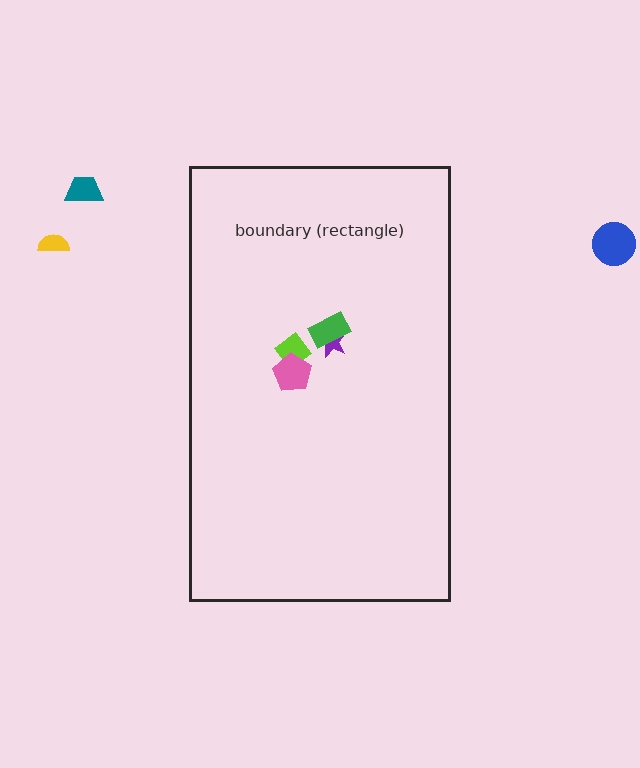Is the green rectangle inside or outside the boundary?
Inside.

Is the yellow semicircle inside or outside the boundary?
Outside.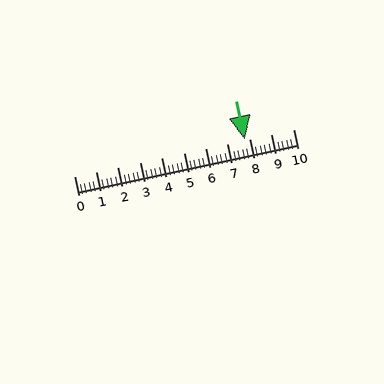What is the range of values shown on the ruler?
The ruler shows values from 0 to 10.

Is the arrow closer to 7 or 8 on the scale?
The arrow is closer to 8.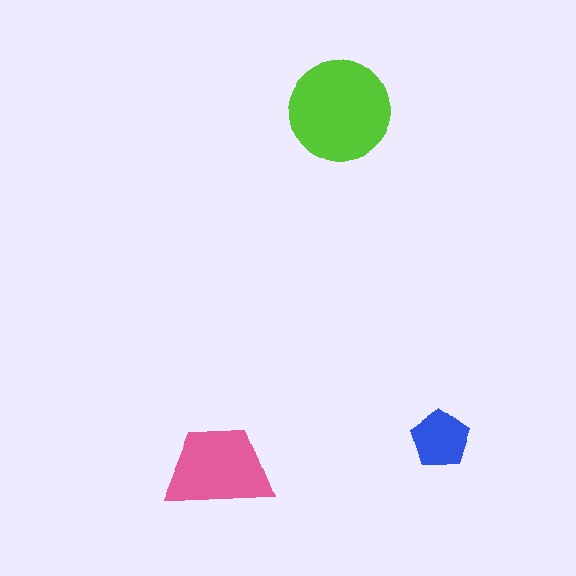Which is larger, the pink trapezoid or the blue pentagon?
The pink trapezoid.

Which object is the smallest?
The blue pentagon.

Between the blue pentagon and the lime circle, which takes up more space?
The lime circle.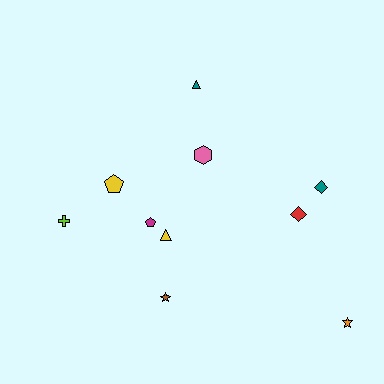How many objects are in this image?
There are 10 objects.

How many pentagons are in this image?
There are 2 pentagons.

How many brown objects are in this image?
There is 1 brown object.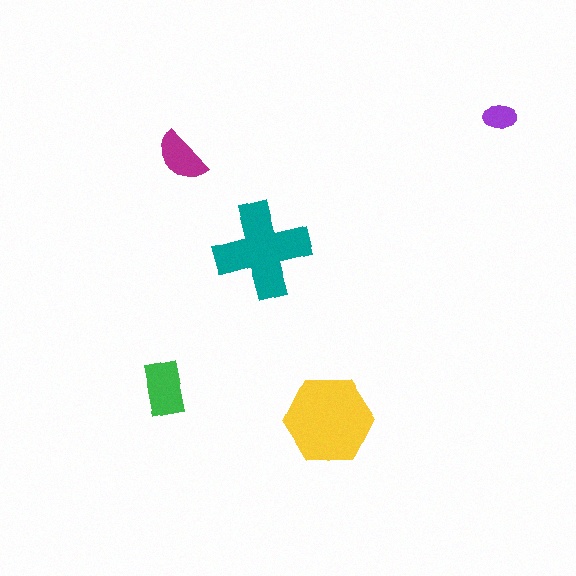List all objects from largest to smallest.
The yellow hexagon, the teal cross, the green rectangle, the magenta semicircle, the purple ellipse.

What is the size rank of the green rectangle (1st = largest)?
3rd.